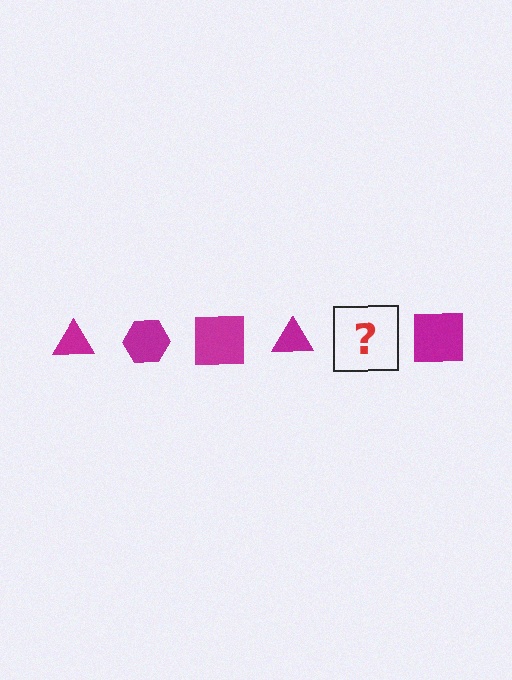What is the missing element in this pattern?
The missing element is a magenta hexagon.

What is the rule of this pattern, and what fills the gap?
The rule is that the pattern cycles through triangle, hexagon, square shapes in magenta. The gap should be filled with a magenta hexagon.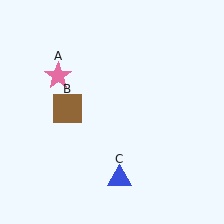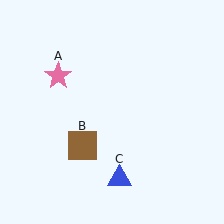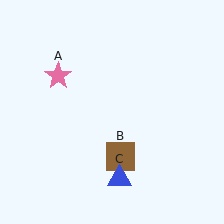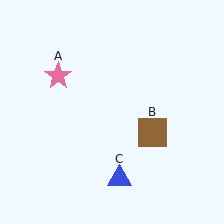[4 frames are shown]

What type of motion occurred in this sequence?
The brown square (object B) rotated counterclockwise around the center of the scene.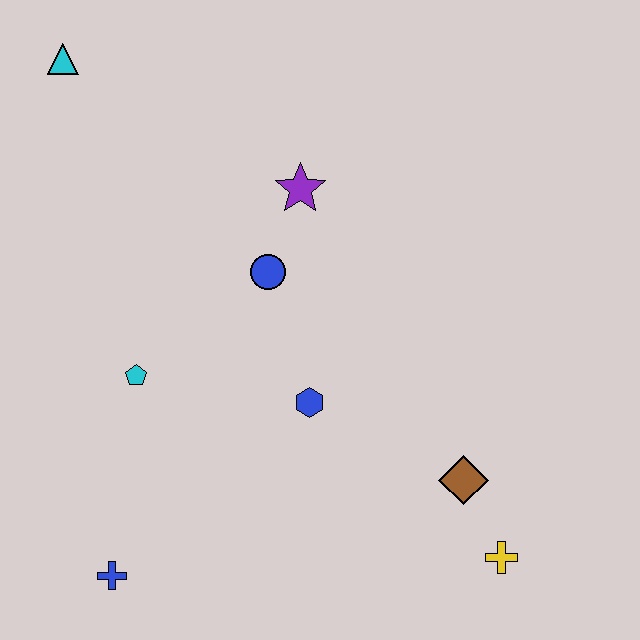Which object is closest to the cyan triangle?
The purple star is closest to the cyan triangle.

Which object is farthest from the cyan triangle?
The yellow cross is farthest from the cyan triangle.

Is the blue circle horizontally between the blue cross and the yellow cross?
Yes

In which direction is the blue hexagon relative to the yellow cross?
The blue hexagon is to the left of the yellow cross.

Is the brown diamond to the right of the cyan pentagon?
Yes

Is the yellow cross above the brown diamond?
No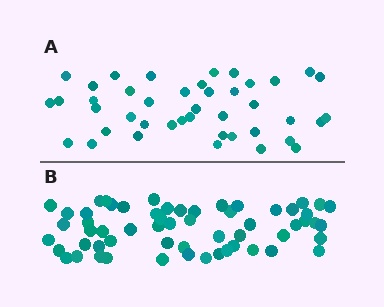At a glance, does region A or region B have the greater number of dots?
Region B (the bottom region) has more dots.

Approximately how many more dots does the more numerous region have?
Region B has approximately 15 more dots than region A.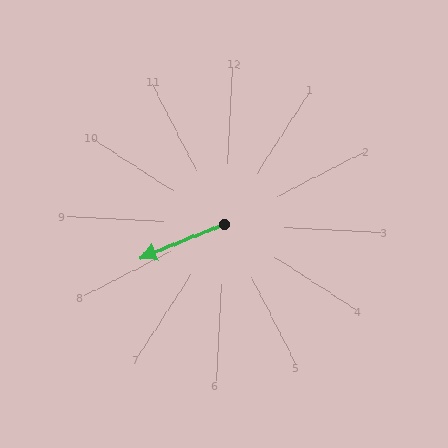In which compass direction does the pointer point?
Southwest.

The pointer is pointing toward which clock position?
Roughly 8 o'clock.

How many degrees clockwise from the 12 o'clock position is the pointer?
Approximately 245 degrees.